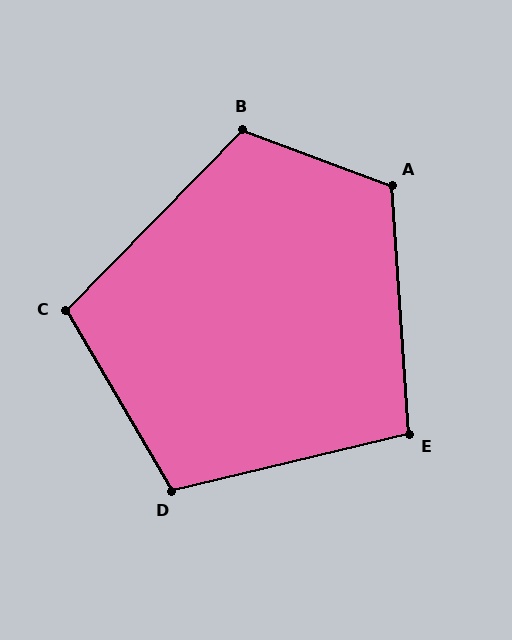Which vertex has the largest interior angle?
A, at approximately 115 degrees.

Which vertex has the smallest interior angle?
E, at approximately 100 degrees.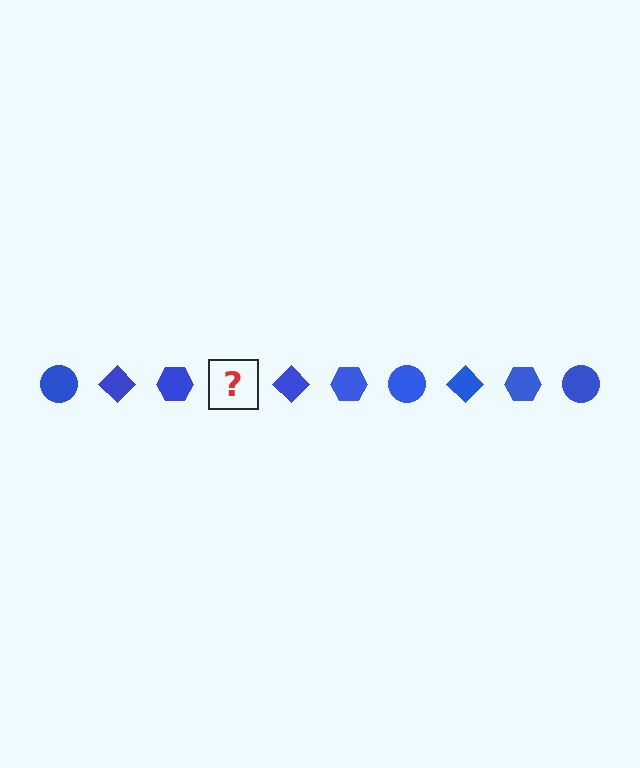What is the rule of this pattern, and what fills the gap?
The rule is that the pattern cycles through circle, diamond, hexagon shapes in blue. The gap should be filled with a blue circle.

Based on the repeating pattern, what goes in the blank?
The blank should be a blue circle.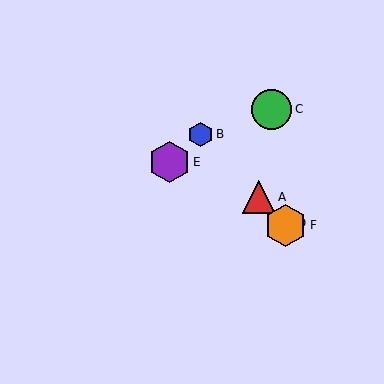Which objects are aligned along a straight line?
Objects A, B, D, F are aligned along a straight line.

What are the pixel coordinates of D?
Object D is at (284, 224).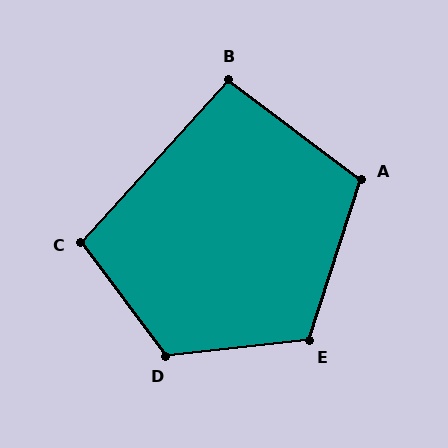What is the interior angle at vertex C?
Approximately 101 degrees (obtuse).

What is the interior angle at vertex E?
Approximately 114 degrees (obtuse).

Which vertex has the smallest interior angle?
B, at approximately 95 degrees.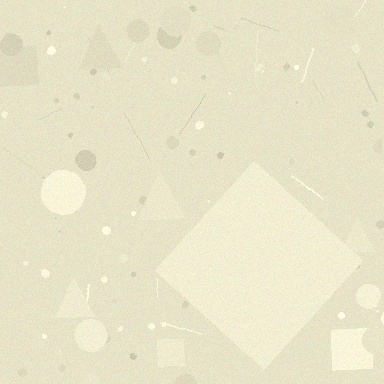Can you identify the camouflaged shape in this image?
The camouflaged shape is a diamond.